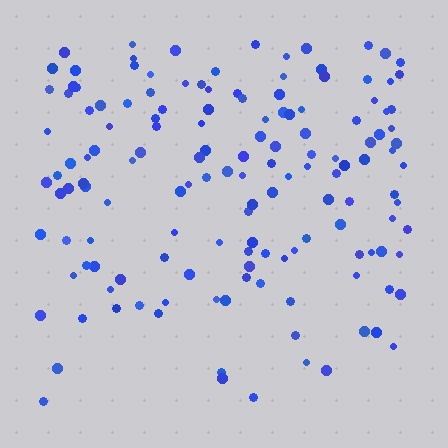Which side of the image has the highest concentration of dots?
The top.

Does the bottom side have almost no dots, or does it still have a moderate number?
Still a moderate number, just noticeably fewer than the top.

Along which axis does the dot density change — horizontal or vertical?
Vertical.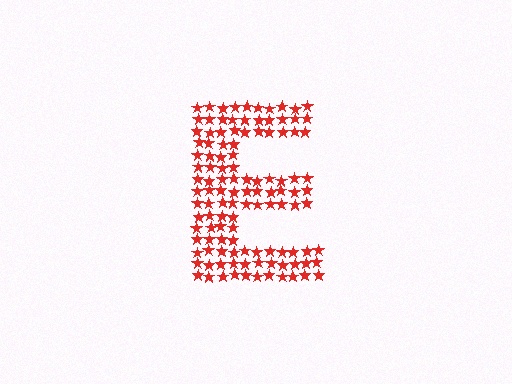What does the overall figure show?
The overall figure shows the letter E.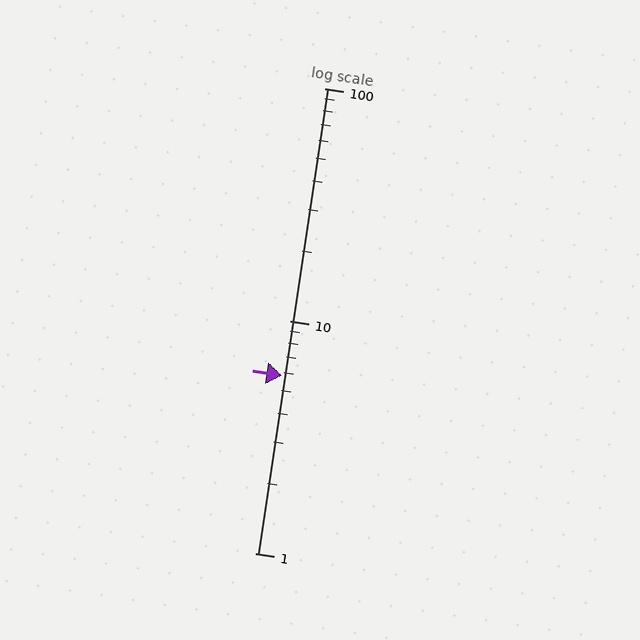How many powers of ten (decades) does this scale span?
The scale spans 2 decades, from 1 to 100.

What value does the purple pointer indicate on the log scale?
The pointer indicates approximately 5.8.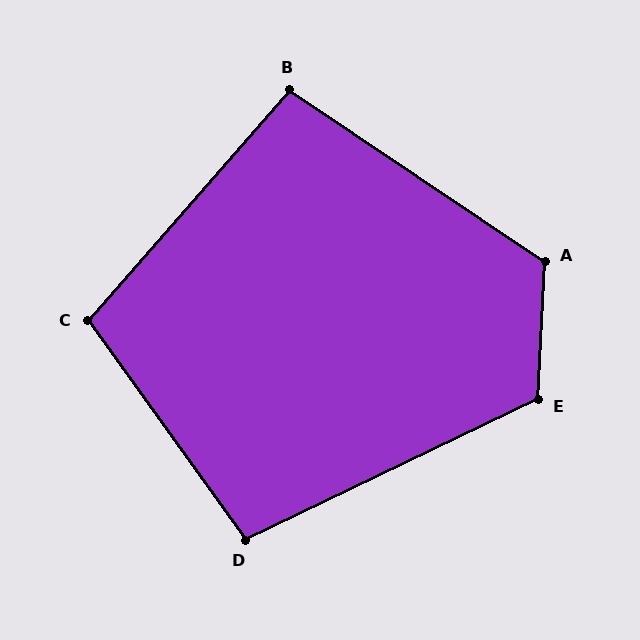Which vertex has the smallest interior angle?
B, at approximately 97 degrees.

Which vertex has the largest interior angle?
A, at approximately 121 degrees.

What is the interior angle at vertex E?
Approximately 118 degrees (obtuse).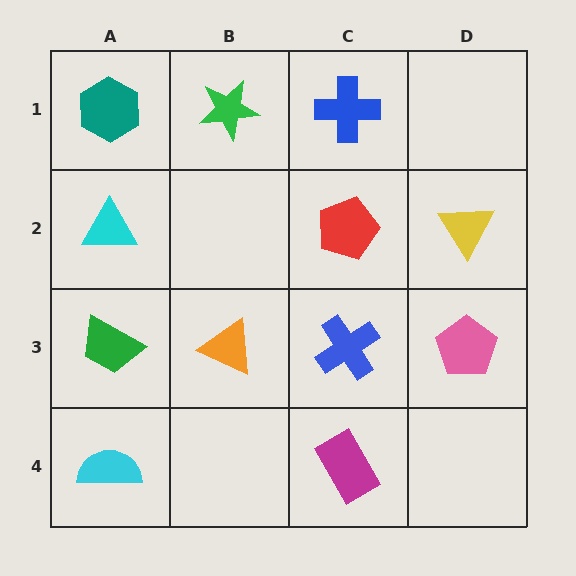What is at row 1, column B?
A green star.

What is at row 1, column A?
A teal hexagon.